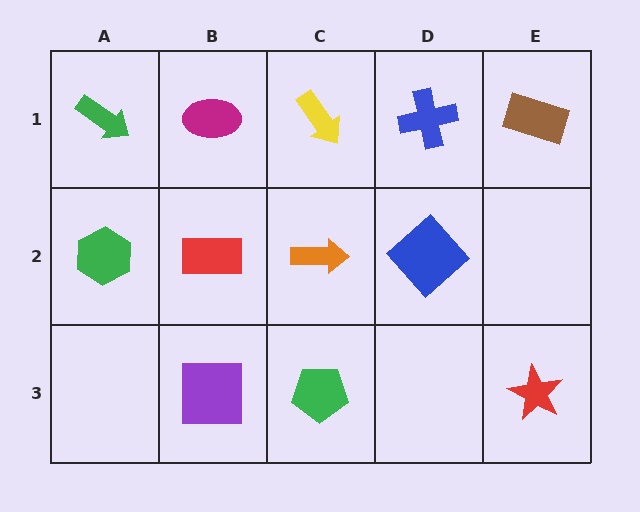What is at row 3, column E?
A red star.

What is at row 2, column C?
An orange arrow.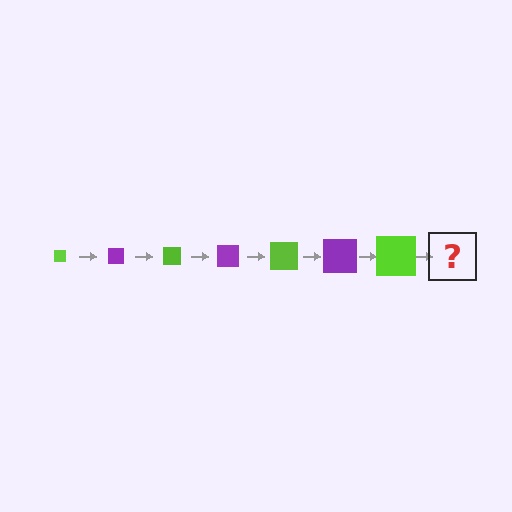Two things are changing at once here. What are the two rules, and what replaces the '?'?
The two rules are that the square grows larger each step and the color cycles through lime and purple. The '?' should be a purple square, larger than the previous one.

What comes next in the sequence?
The next element should be a purple square, larger than the previous one.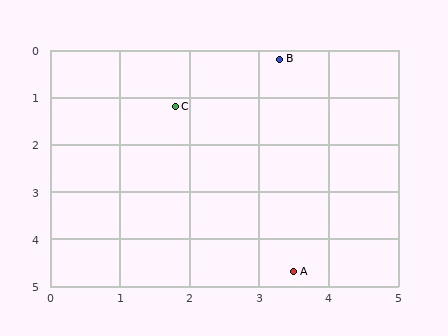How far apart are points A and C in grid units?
Points A and C are about 3.9 grid units apart.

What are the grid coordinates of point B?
Point B is at approximately (3.3, 0.2).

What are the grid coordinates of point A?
Point A is at approximately (3.5, 4.7).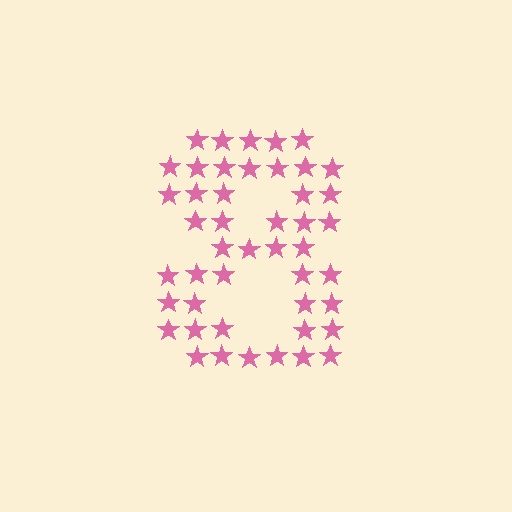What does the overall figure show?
The overall figure shows the digit 8.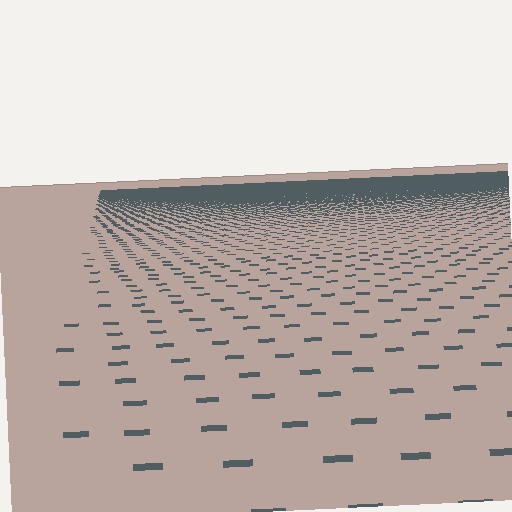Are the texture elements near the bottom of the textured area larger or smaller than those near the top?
Larger. Near the bottom, elements are closer to the viewer and appear at a bigger on-screen size.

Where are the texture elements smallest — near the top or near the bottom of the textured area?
Near the top.